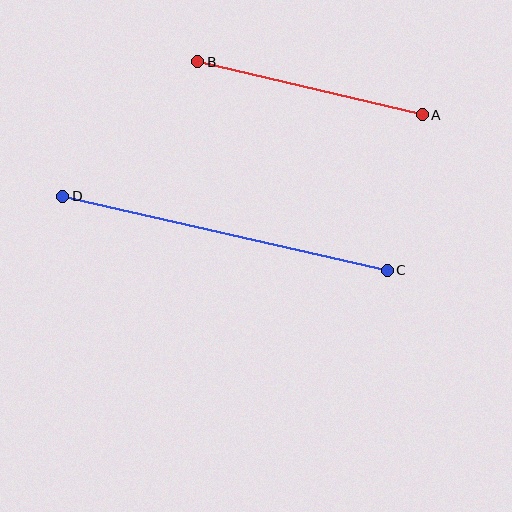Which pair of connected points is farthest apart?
Points C and D are farthest apart.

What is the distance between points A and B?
The distance is approximately 230 pixels.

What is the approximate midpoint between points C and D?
The midpoint is at approximately (225, 233) pixels.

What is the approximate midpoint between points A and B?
The midpoint is at approximately (310, 88) pixels.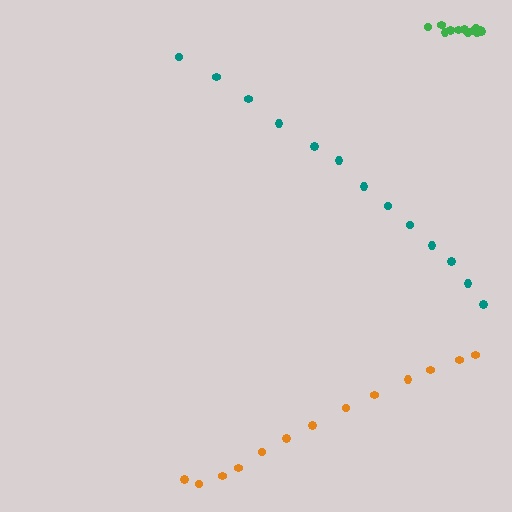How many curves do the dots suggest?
There are 3 distinct paths.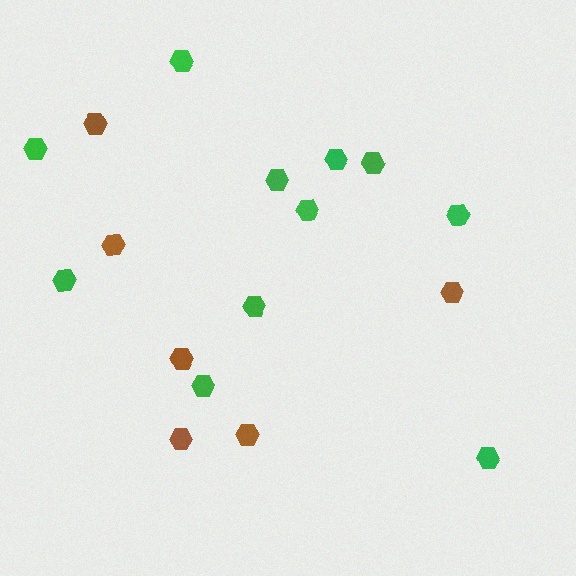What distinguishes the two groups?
There are 2 groups: one group of brown hexagons (6) and one group of green hexagons (11).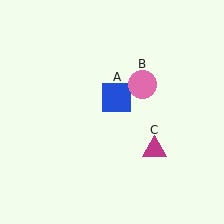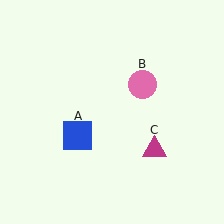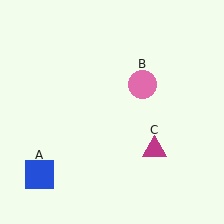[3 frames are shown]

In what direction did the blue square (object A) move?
The blue square (object A) moved down and to the left.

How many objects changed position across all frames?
1 object changed position: blue square (object A).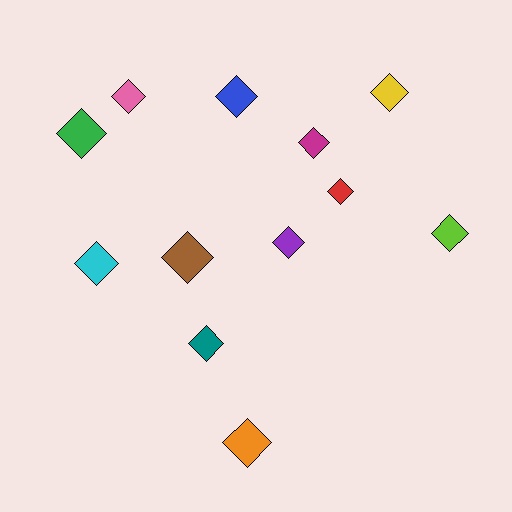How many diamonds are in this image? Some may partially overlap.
There are 12 diamonds.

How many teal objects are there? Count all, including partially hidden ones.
There is 1 teal object.